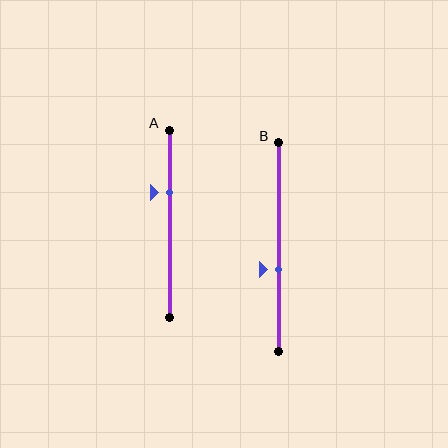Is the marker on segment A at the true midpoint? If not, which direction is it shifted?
No, the marker on segment A is shifted upward by about 17% of the segment length.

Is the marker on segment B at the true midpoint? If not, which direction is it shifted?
No, the marker on segment B is shifted downward by about 10% of the segment length.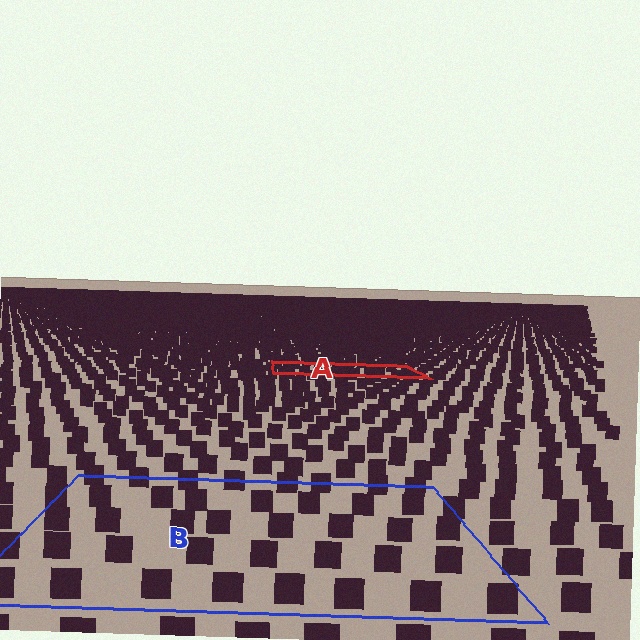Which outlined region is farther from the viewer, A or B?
Region A is farther from the viewer — the texture elements inside it appear smaller and more densely packed.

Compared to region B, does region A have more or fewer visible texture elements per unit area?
Region A has more texture elements per unit area — they are packed more densely because it is farther away.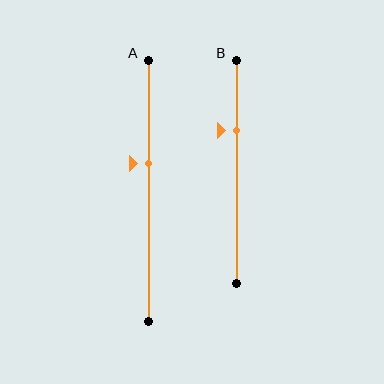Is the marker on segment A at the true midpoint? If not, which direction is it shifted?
No, the marker on segment A is shifted upward by about 10% of the segment length.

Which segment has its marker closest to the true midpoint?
Segment A has its marker closest to the true midpoint.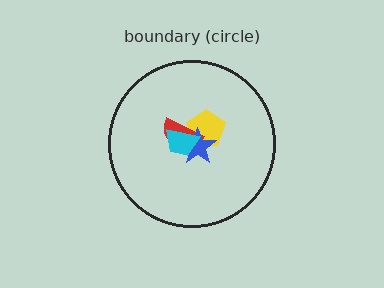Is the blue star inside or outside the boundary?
Inside.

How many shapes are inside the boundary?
4 inside, 0 outside.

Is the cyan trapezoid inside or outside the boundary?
Inside.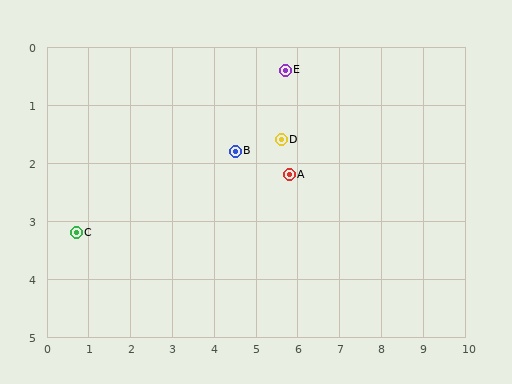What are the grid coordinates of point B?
Point B is at approximately (4.5, 1.8).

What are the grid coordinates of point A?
Point A is at approximately (5.8, 2.2).